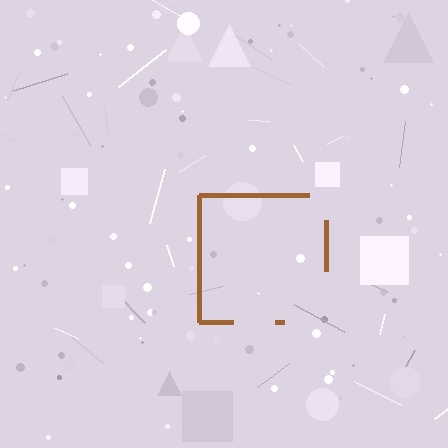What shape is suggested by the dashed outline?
The dashed outline suggests a square.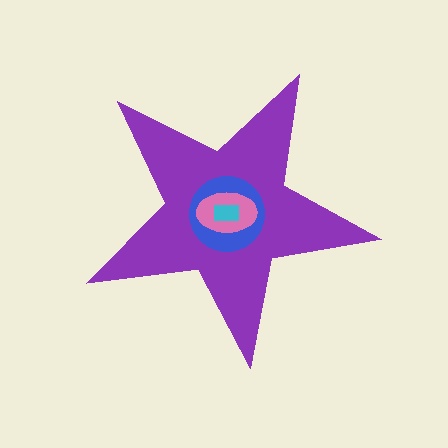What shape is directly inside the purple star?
The blue circle.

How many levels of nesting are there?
4.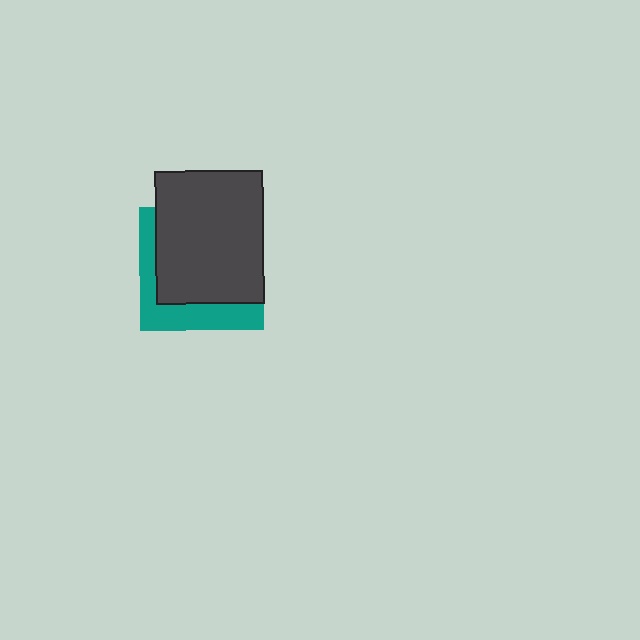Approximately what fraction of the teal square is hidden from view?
Roughly 69% of the teal square is hidden behind the dark gray rectangle.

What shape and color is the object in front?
The object in front is a dark gray rectangle.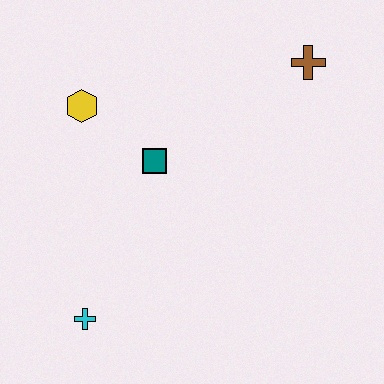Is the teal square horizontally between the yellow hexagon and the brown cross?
Yes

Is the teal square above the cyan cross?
Yes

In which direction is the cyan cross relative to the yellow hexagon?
The cyan cross is below the yellow hexagon.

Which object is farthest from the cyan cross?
The brown cross is farthest from the cyan cross.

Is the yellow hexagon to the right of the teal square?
No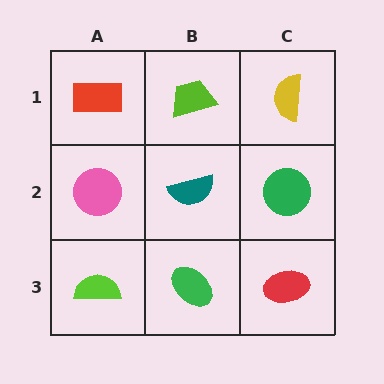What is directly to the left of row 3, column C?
A green ellipse.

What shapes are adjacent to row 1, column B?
A teal semicircle (row 2, column B), a red rectangle (row 1, column A), a yellow semicircle (row 1, column C).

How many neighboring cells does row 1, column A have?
2.